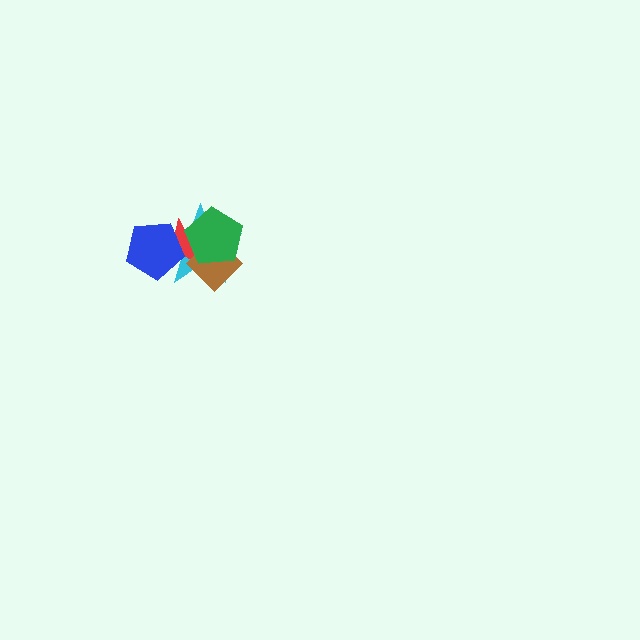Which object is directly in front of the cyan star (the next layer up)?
The red star is directly in front of the cyan star.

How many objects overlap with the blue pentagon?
2 objects overlap with the blue pentagon.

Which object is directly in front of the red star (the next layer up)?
The brown diamond is directly in front of the red star.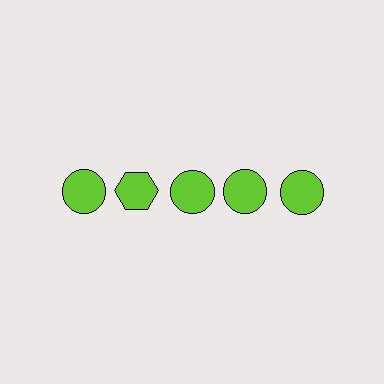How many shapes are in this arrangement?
There are 5 shapes arranged in a grid pattern.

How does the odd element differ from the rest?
It has a different shape: hexagon instead of circle.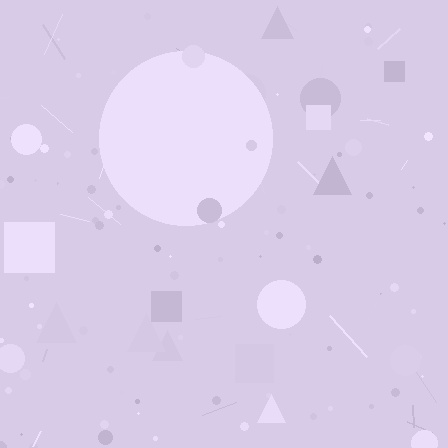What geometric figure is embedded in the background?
A circle is embedded in the background.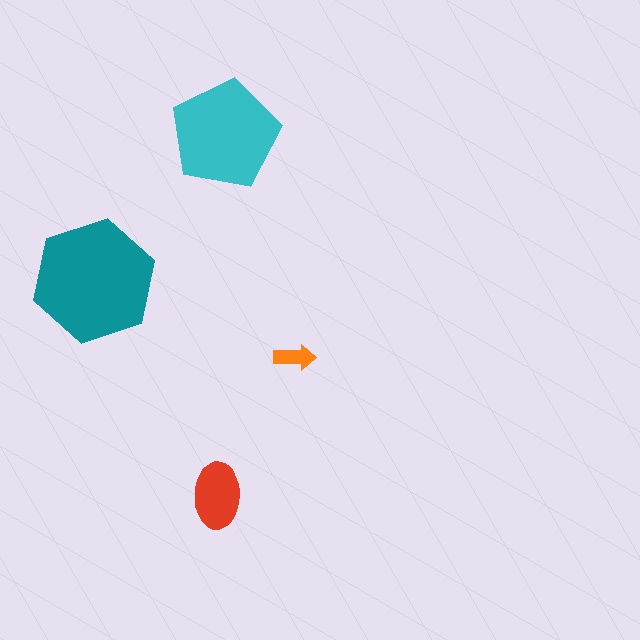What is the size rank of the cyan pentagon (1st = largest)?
2nd.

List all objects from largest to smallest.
The teal hexagon, the cyan pentagon, the red ellipse, the orange arrow.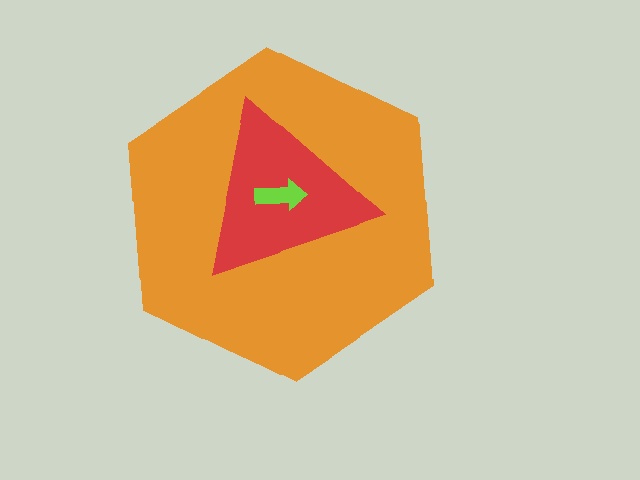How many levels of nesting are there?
3.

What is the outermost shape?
The orange hexagon.